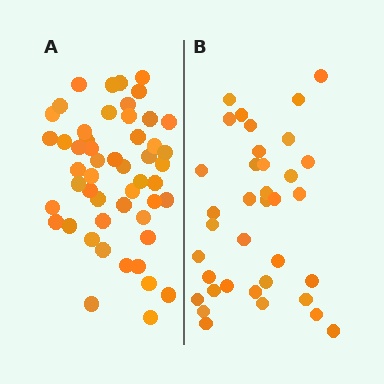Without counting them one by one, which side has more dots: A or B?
Region A (the left region) has more dots.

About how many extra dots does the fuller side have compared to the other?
Region A has approximately 15 more dots than region B.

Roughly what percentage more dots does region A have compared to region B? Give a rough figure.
About 40% more.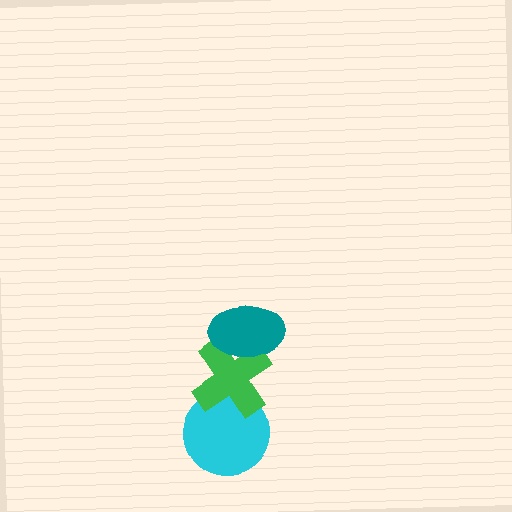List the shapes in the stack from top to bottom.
From top to bottom: the teal ellipse, the green cross, the cyan circle.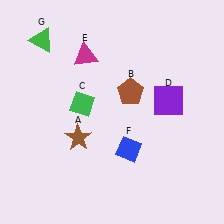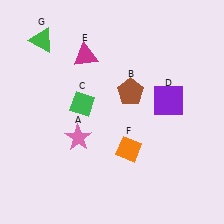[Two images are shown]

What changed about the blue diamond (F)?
In Image 1, F is blue. In Image 2, it changed to orange.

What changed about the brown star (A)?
In Image 1, A is brown. In Image 2, it changed to pink.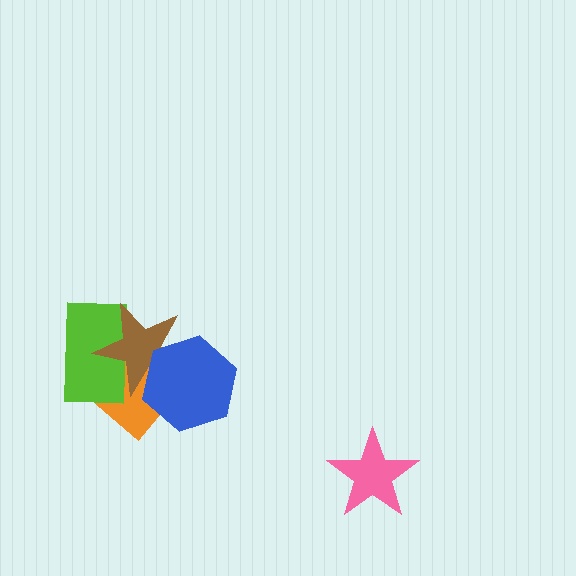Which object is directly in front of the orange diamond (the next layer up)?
The lime rectangle is directly in front of the orange diamond.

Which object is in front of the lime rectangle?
The brown star is in front of the lime rectangle.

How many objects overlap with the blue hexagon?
2 objects overlap with the blue hexagon.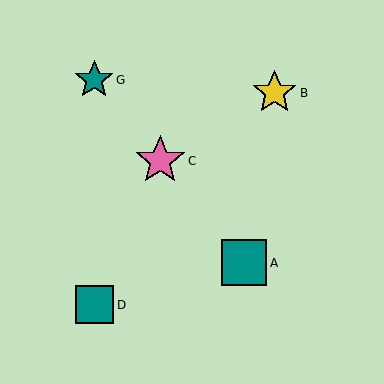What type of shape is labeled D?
Shape D is a teal square.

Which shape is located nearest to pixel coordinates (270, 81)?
The yellow star (labeled B) at (275, 93) is nearest to that location.